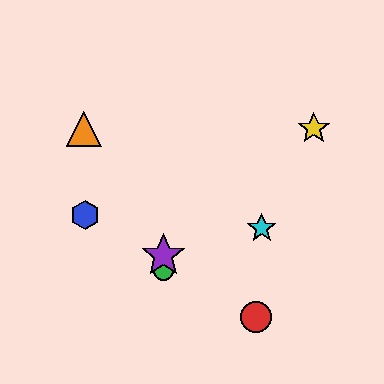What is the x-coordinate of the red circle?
The red circle is at x≈256.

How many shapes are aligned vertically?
2 shapes (the green circle, the purple star) are aligned vertically.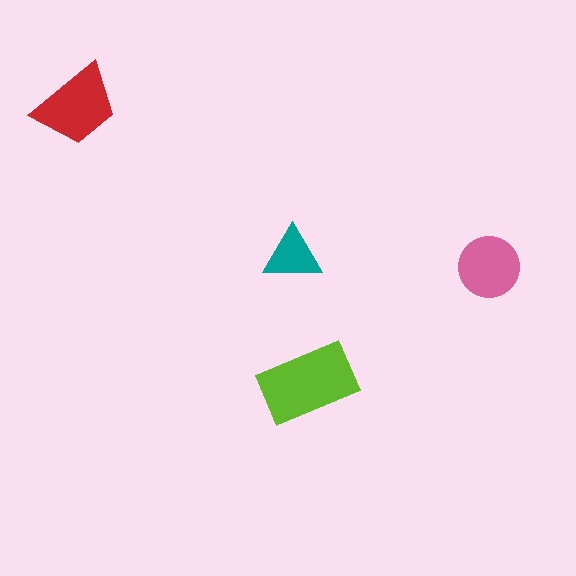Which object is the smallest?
The teal triangle.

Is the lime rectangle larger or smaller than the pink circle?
Larger.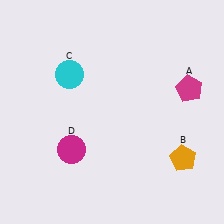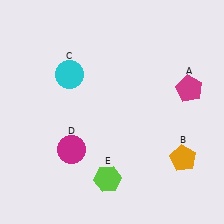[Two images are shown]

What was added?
A lime hexagon (E) was added in Image 2.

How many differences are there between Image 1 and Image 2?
There is 1 difference between the two images.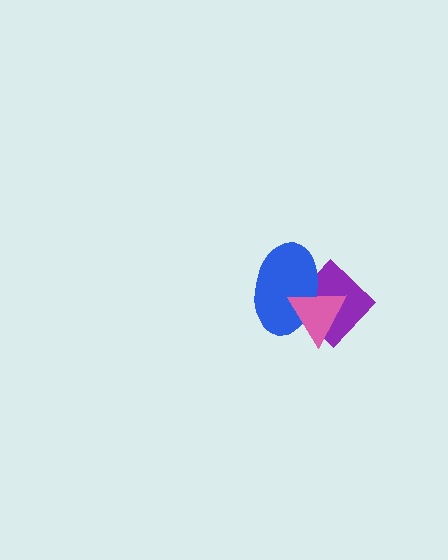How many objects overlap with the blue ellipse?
2 objects overlap with the blue ellipse.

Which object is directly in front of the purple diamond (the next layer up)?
The blue ellipse is directly in front of the purple diamond.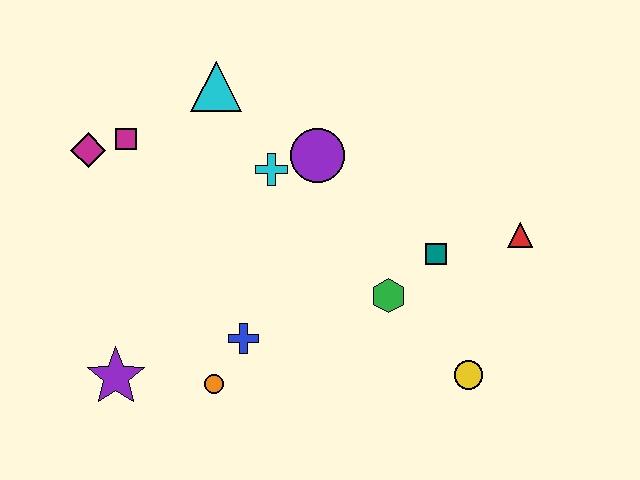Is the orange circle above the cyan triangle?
No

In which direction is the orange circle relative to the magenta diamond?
The orange circle is below the magenta diamond.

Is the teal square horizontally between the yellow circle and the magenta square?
Yes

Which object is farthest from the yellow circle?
The magenta diamond is farthest from the yellow circle.